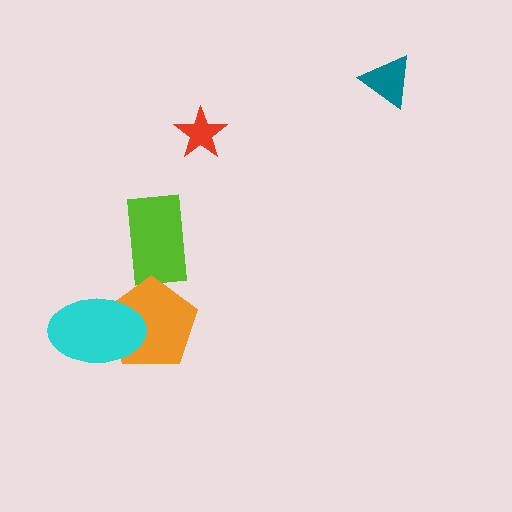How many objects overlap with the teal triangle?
0 objects overlap with the teal triangle.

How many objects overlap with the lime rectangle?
0 objects overlap with the lime rectangle.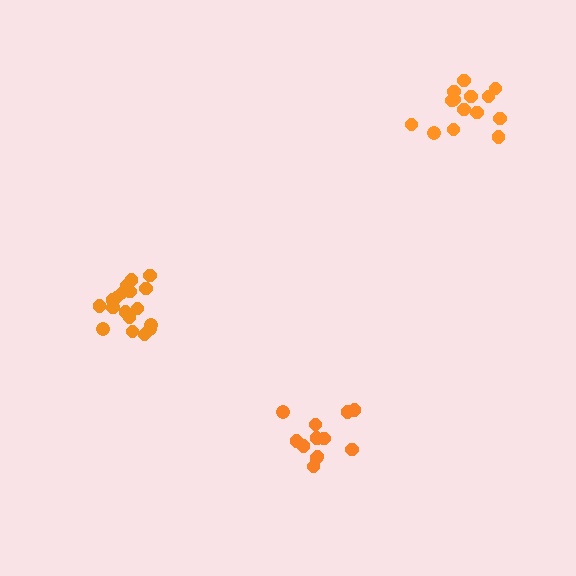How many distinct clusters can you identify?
There are 3 distinct clusters.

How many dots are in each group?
Group 1: 13 dots, Group 2: 14 dots, Group 3: 18 dots (45 total).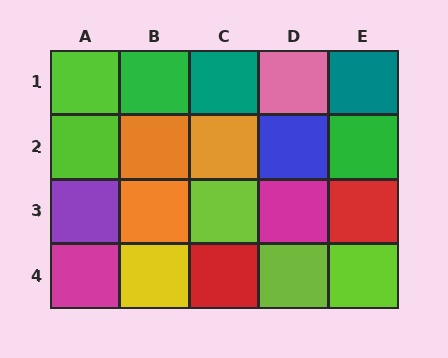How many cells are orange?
3 cells are orange.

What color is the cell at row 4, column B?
Yellow.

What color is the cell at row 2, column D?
Blue.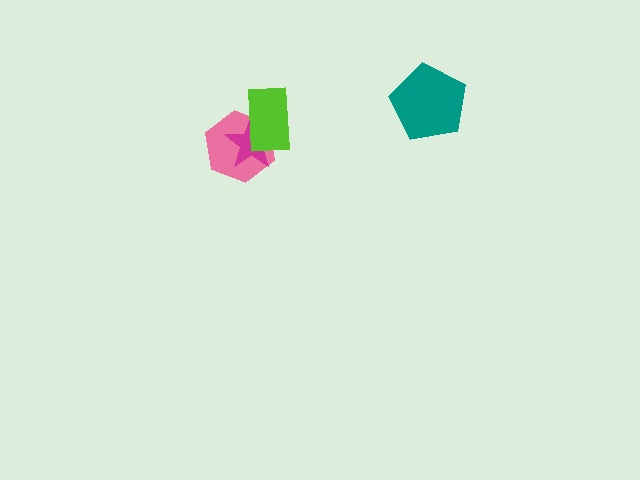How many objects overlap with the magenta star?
2 objects overlap with the magenta star.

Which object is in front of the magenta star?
The lime rectangle is in front of the magenta star.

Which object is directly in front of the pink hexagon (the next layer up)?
The magenta star is directly in front of the pink hexagon.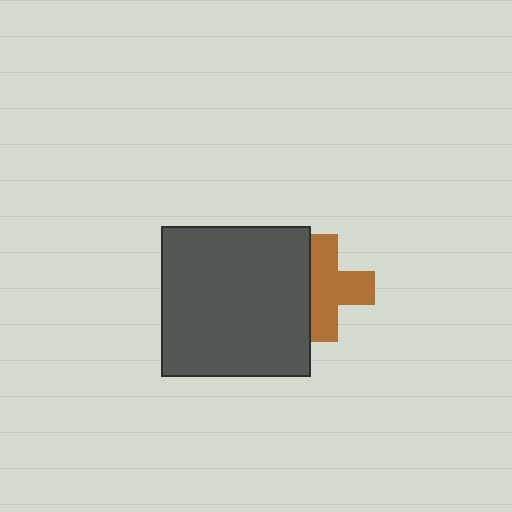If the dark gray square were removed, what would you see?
You would see the complete brown cross.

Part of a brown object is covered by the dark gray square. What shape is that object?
It is a cross.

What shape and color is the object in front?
The object in front is a dark gray square.